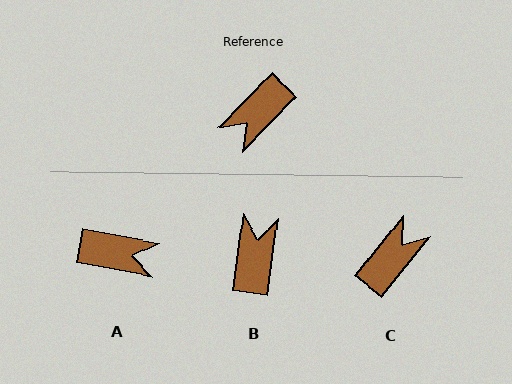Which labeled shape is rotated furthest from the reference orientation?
C, about 174 degrees away.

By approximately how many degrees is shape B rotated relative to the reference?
Approximately 144 degrees clockwise.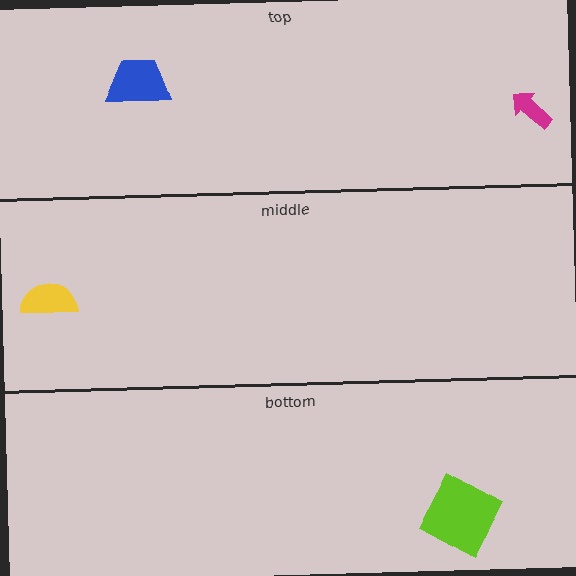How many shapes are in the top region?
2.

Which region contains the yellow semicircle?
The middle region.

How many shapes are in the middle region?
1.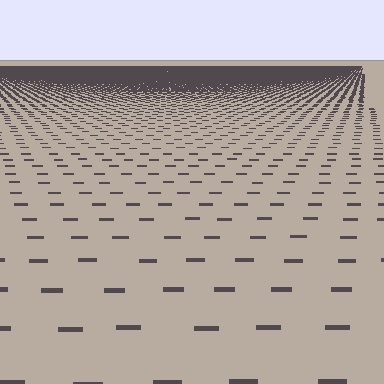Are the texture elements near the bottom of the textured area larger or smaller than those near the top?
Larger. Near the bottom, elements are closer to the viewer and appear at a bigger on-screen size.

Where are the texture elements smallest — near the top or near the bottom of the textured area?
Near the top.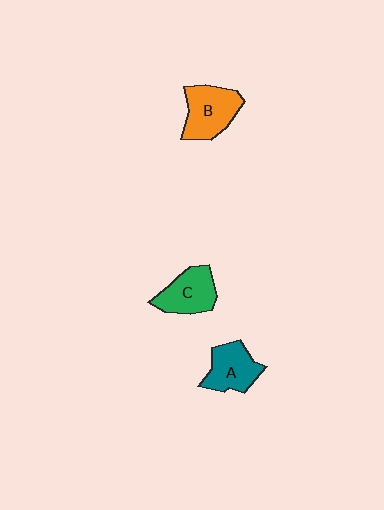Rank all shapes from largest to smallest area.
From largest to smallest: B (orange), C (green), A (teal).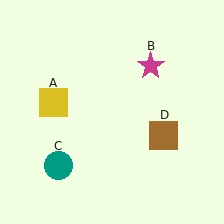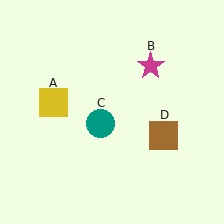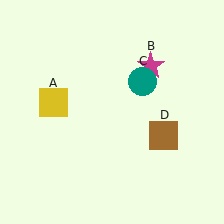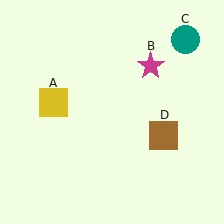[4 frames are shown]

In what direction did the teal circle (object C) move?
The teal circle (object C) moved up and to the right.